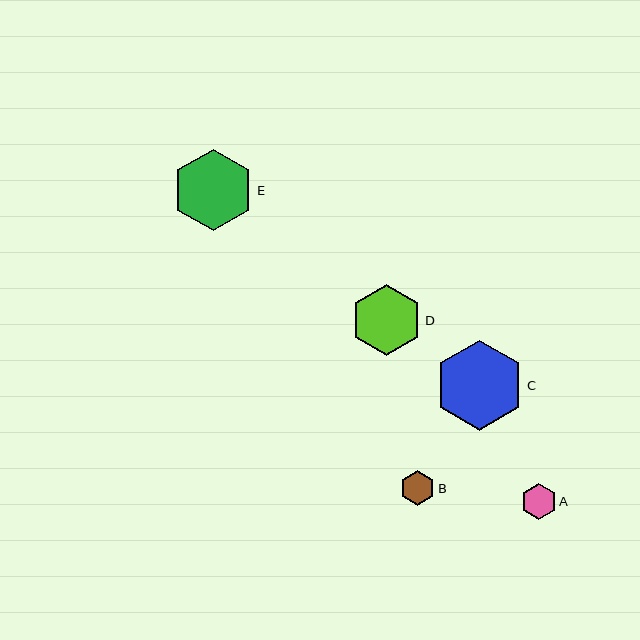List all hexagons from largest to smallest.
From largest to smallest: C, E, D, A, B.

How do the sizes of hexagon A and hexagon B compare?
Hexagon A and hexagon B are approximately the same size.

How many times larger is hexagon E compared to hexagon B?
Hexagon E is approximately 2.3 times the size of hexagon B.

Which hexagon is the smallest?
Hexagon B is the smallest with a size of approximately 35 pixels.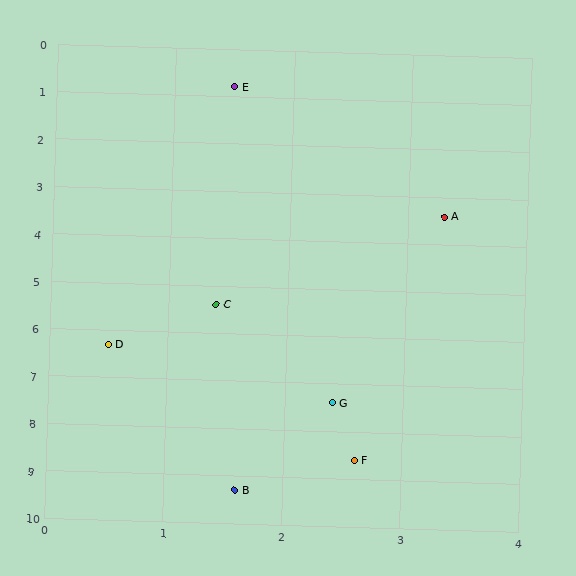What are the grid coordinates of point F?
Point F is at approximately (2.6, 8.6).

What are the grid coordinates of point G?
Point G is at approximately (2.4, 7.4).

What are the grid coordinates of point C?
Point C is at approximately (1.4, 5.4).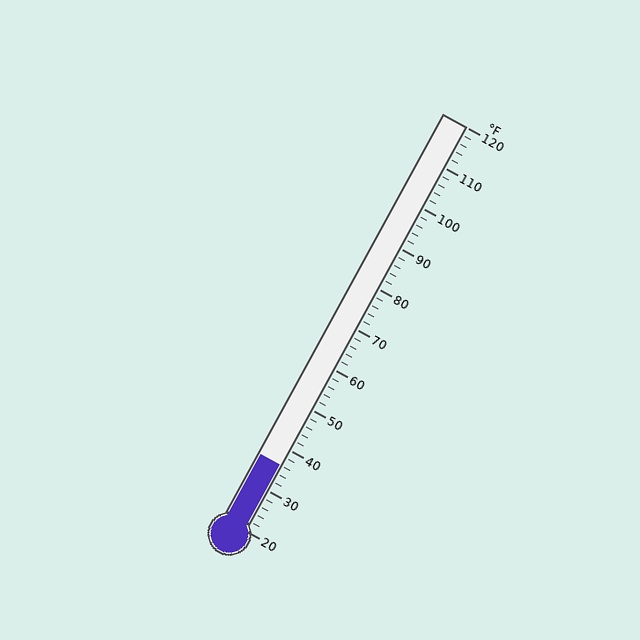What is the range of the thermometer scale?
The thermometer scale ranges from 20°F to 120°F.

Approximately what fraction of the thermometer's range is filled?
The thermometer is filled to approximately 15% of its range.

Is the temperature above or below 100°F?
The temperature is below 100°F.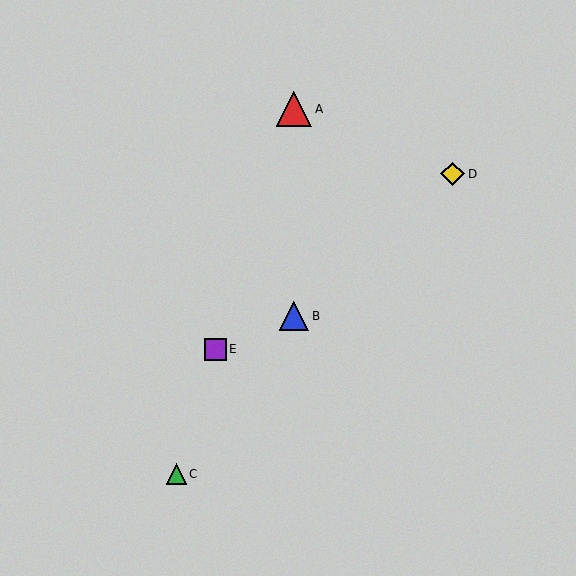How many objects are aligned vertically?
2 objects (A, B) are aligned vertically.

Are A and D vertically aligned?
No, A is at x≈294 and D is at x≈453.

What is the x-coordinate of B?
Object B is at x≈294.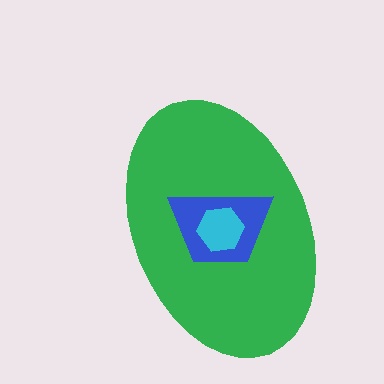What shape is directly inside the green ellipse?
The blue trapezoid.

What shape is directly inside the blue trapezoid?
The cyan hexagon.